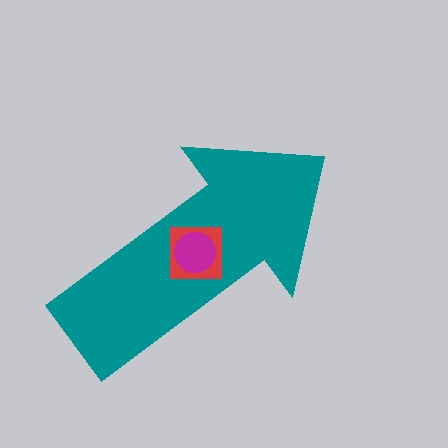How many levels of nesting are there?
3.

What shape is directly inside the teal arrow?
The red square.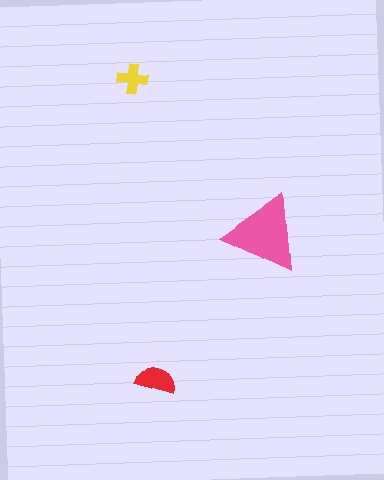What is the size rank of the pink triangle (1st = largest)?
1st.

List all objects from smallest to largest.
The yellow cross, the red semicircle, the pink triangle.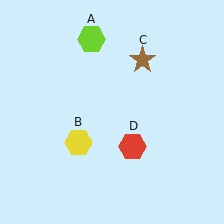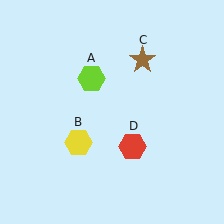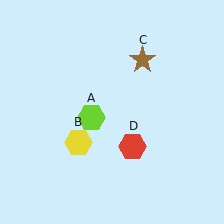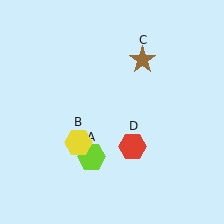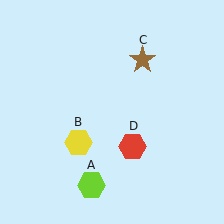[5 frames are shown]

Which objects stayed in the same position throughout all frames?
Yellow hexagon (object B) and brown star (object C) and red hexagon (object D) remained stationary.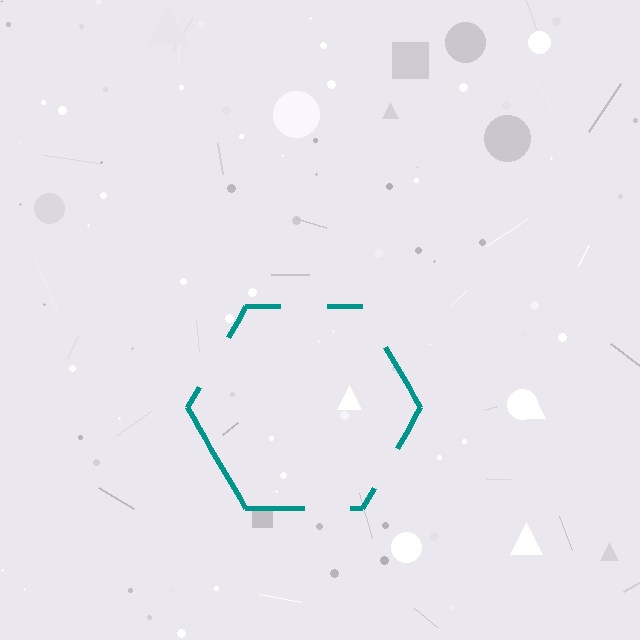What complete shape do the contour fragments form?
The contour fragments form a hexagon.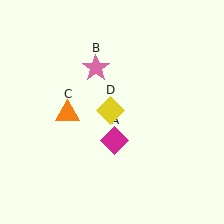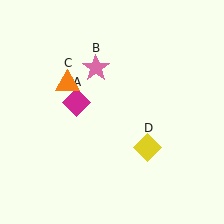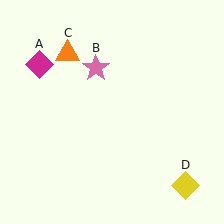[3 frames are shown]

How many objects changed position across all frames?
3 objects changed position: magenta diamond (object A), orange triangle (object C), yellow diamond (object D).